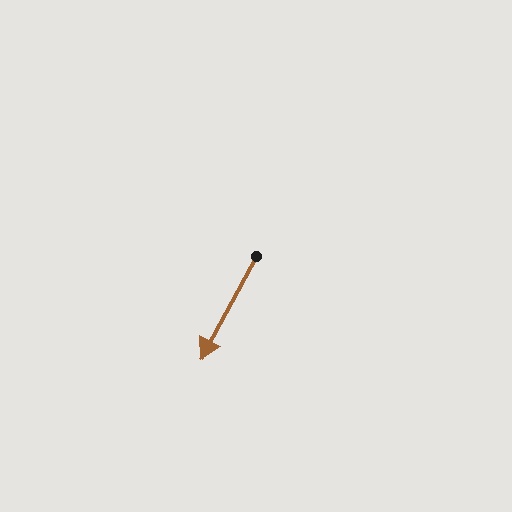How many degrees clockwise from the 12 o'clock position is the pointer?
Approximately 208 degrees.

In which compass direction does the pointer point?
Southwest.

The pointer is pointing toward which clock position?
Roughly 7 o'clock.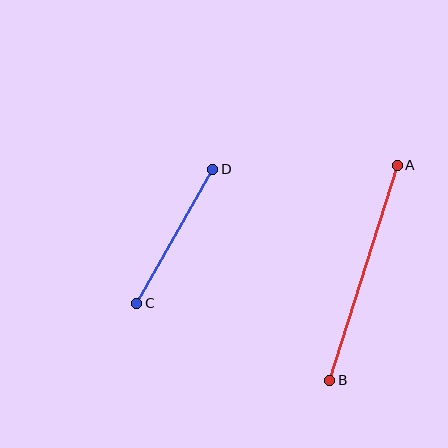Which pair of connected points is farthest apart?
Points A and B are farthest apart.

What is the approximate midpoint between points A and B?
The midpoint is at approximately (363, 273) pixels.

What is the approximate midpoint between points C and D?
The midpoint is at approximately (175, 236) pixels.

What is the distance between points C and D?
The distance is approximately 154 pixels.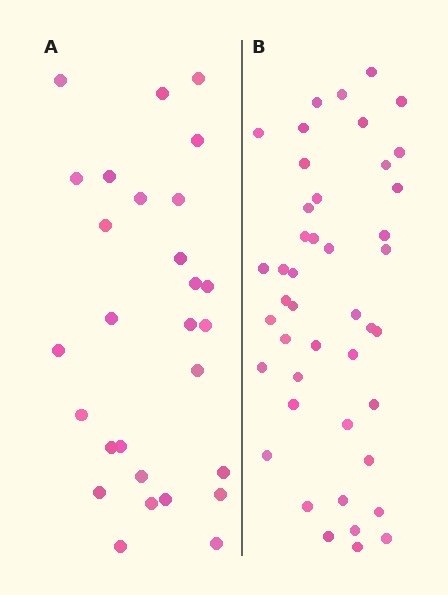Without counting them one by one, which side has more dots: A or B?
Region B (the right region) has more dots.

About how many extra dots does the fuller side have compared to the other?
Region B has approximately 15 more dots than region A.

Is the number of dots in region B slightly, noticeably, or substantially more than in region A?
Region B has substantially more. The ratio is roughly 1.6 to 1.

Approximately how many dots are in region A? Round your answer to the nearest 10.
About 30 dots. (The exact count is 28, which rounds to 30.)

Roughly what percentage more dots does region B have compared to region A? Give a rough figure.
About 55% more.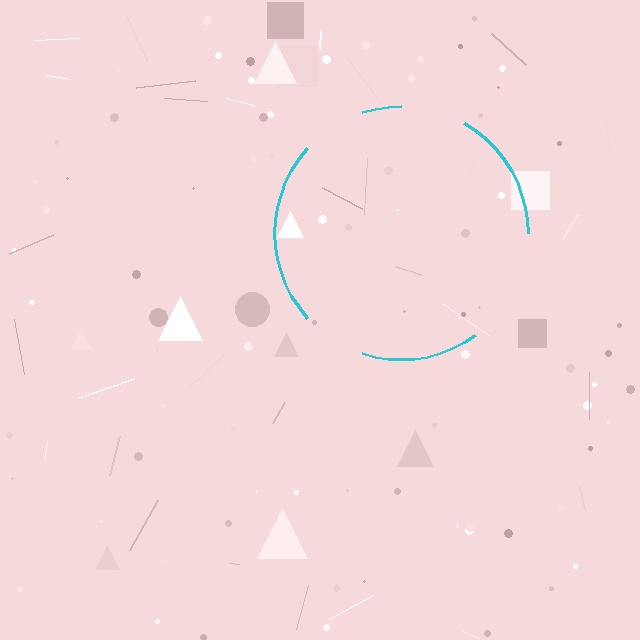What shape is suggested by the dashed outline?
The dashed outline suggests a circle.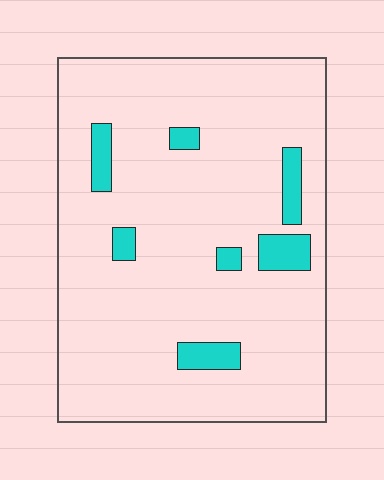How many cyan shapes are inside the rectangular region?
7.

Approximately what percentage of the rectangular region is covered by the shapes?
Approximately 10%.